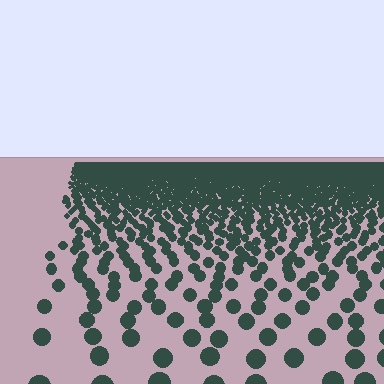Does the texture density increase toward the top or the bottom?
Density increases toward the top.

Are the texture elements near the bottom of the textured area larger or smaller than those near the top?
Larger. Near the bottom, elements are closer to the viewer and appear at a bigger on-screen size.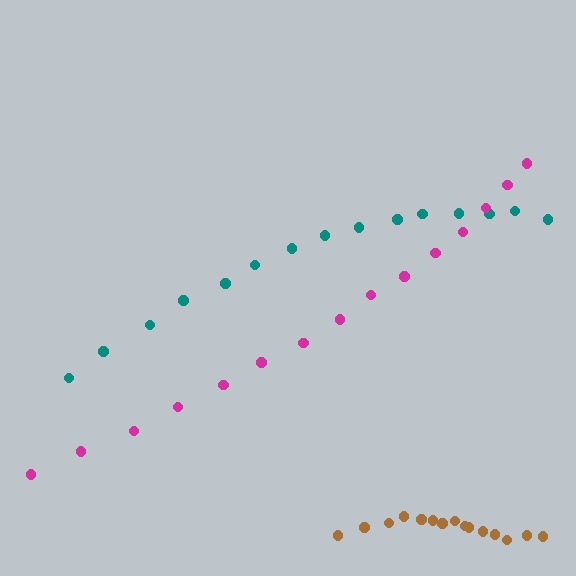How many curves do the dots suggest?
There are 3 distinct paths.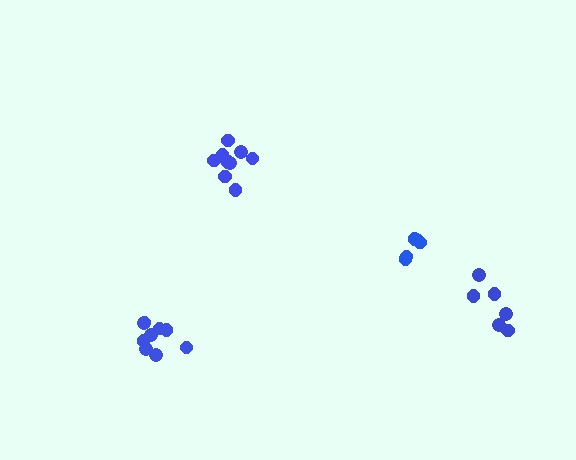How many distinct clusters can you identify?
There are 4 distinct clusters.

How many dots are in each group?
Group 1: 5 dots, Group 2: 10 dots, Group 3: 6 dots, Group 4: 9 dots (30 total).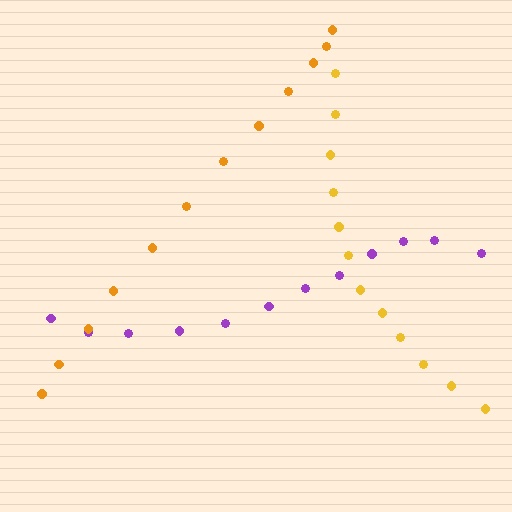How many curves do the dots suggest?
There are 3 distinct paths.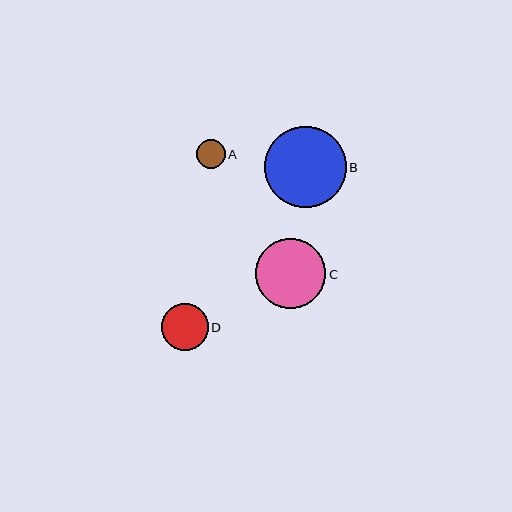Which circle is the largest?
Circle B is the largest with a size of approximately 82 pixels.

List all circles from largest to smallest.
From largest to smallest: B, C, D, A.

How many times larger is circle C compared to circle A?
Circle C is approximately 2.4 times the size of circle A.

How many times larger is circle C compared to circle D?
Circle C is approximately 1.5 times the size of circle D.